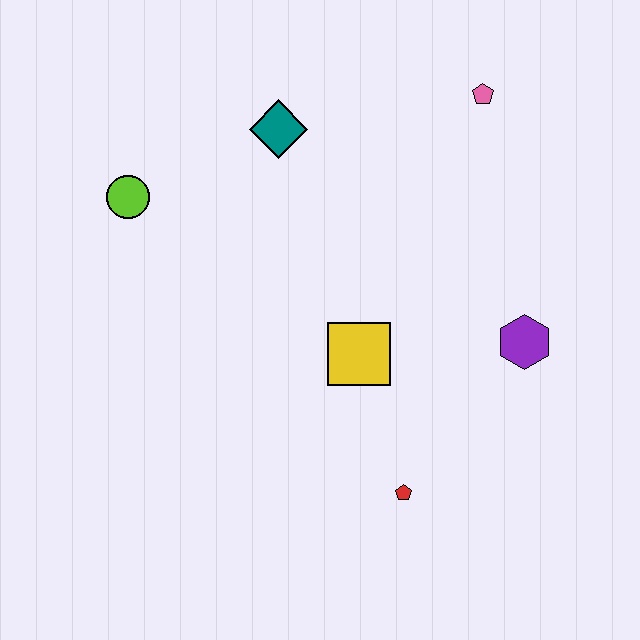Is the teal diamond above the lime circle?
Yes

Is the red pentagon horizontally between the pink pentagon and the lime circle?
Yes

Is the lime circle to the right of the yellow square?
No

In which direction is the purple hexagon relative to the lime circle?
The purple hexagon is to the right of the lime circle.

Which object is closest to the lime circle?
The teal diamond is closest to the lime circle.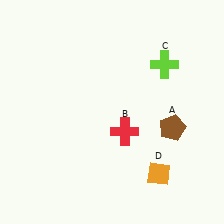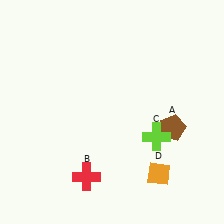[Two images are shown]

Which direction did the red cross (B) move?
The red cross (B) moved down.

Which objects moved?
The objects that moved are: the red cross (B), the lime cross (C).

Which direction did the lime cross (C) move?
The lime cross (C) moved down.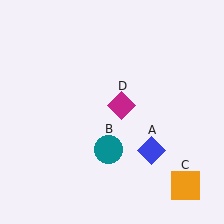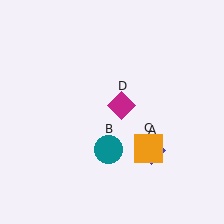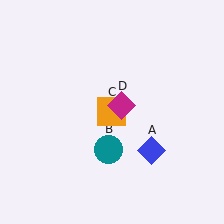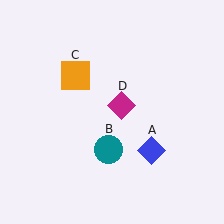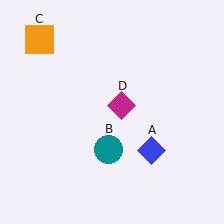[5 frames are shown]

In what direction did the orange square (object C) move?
The orange square (object C) moved up and to the left.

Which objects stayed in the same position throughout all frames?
Blue diamond (object A) and teal circle (object B) and magenta diamond (object D) remained stationary.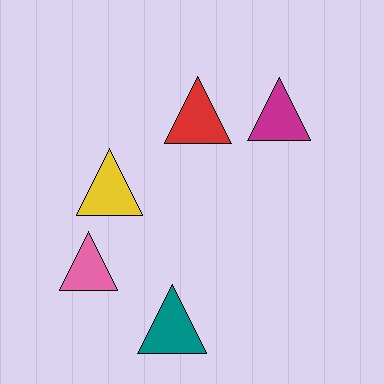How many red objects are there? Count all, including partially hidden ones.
There is 1 red object.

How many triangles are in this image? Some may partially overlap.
There are 5 triangles.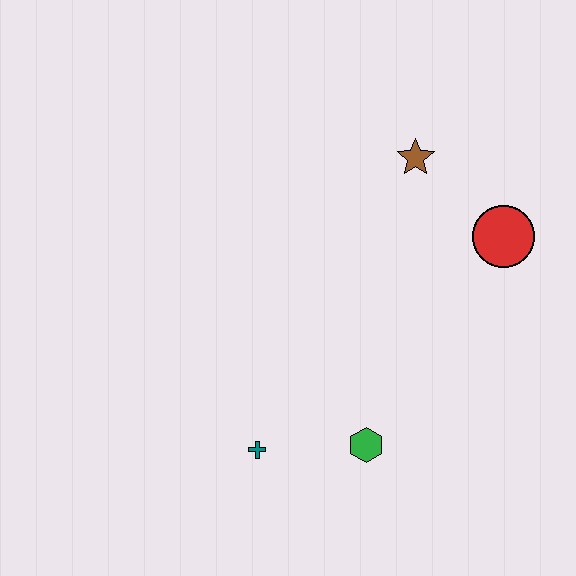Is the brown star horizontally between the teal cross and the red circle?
Yes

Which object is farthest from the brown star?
The teal cross is farthest from the brown star.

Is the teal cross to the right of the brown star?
No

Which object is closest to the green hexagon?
The teal cross is closest to the green hexagon.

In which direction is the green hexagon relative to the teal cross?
The green hexagon is to the right of the teal cross.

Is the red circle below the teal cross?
No